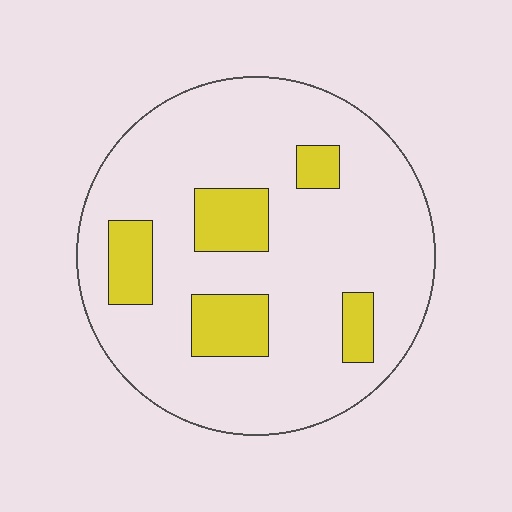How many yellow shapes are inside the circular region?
5.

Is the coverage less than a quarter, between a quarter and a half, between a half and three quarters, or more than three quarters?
Less than a quarter.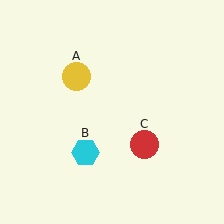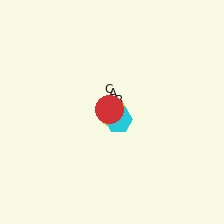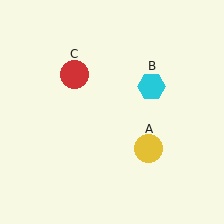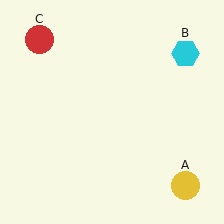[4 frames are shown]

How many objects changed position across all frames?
3 objects changed position: yellow circle (object A), cyan hexagon (object B), red circle (object C).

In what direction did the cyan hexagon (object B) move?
The cyan hexagon (object B) moved up and to the right.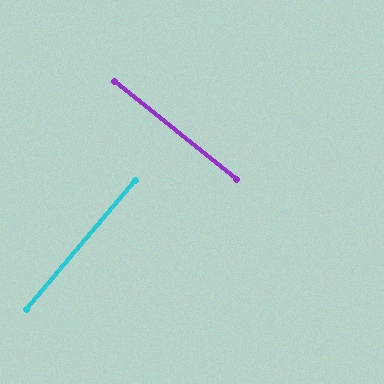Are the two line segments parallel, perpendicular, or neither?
Perpendicular — they meet at approximately 89°.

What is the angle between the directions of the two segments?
Approximately 89 degrees.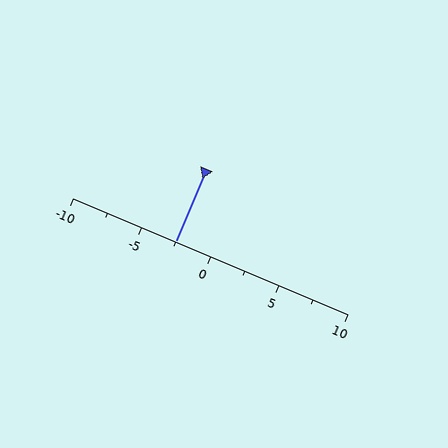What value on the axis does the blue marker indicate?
The marker indicates approximately -2.5.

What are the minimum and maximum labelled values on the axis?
The axis runs from -10 to 10.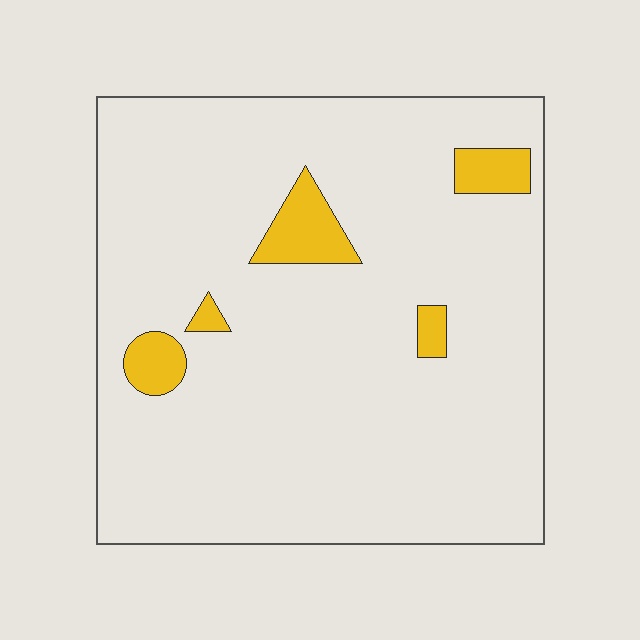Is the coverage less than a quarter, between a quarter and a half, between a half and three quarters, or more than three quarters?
Less than a quarter.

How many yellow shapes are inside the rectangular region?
5.